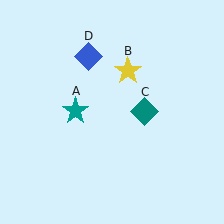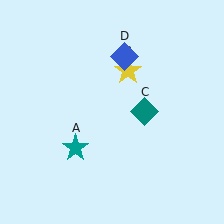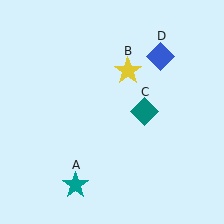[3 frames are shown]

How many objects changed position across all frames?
2 objects changed position: teal star (object A), blue diamond (object D).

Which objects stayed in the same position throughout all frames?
Yellow star (object B) and teal diamond (object C) remained stationary.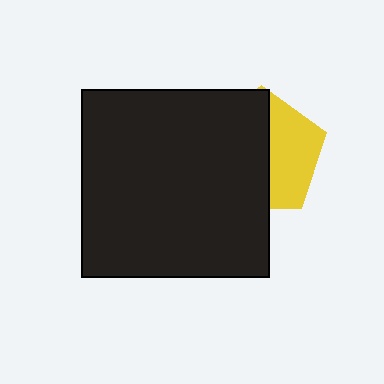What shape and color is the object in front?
The object in front is a black square.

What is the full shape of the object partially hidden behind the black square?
The partially hidden object is a yellow pentagon.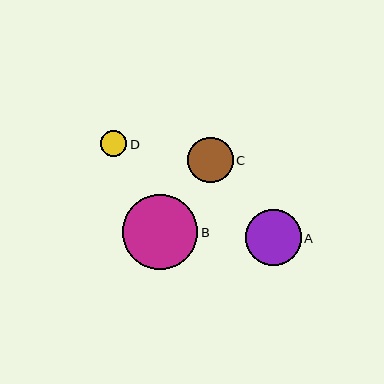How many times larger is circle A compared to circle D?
Circle A is approximately 2.1 times the size of circle D.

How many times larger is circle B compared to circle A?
Circle B is approximately 1.3 times the size of circle A.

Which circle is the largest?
Circle B is the largest with a size of approximately 75 pixels.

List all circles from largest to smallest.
From largest to smallest: B, A, C, D.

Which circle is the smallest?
Circle D is the smallest with a size of approximately 26 pixels.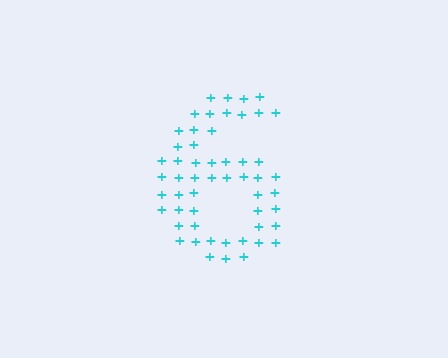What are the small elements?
The small elements are plus signs.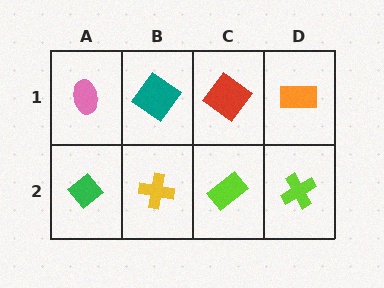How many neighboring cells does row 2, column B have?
3.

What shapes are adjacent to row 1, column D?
A lime cross (row 2, column D), a red diamond (row 1, column C).